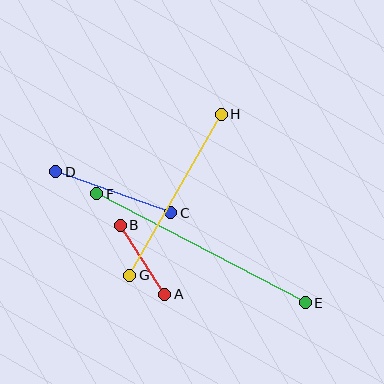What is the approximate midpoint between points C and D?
The midpoint is at approximately (113, 192) pixels.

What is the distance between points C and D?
The distance is approximately 122 pixels.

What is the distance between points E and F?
The distance is approximately 235 pixels.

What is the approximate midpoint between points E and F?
The midpoint is at approximately (201, 248) pixels.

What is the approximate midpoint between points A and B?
The midpoint is at approximately (143, 260) pixels.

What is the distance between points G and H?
The distance is approximately 186 pixels.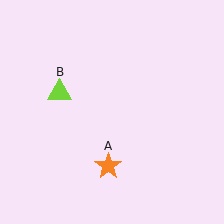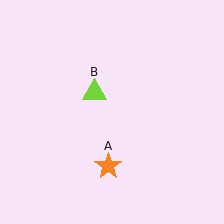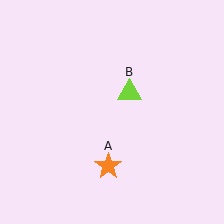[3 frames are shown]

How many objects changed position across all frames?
1 object changed position: lime triangle (object B).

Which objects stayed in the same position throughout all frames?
Orange star (object A) remained stationary.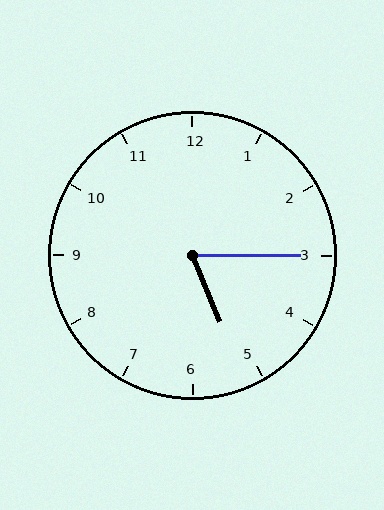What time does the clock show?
5:15.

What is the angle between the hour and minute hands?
Approximately 68 degrees.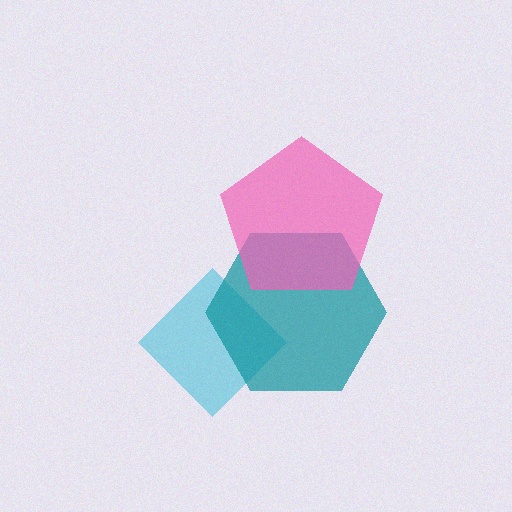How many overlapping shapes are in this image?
There are 3 overlapping shapes in the image.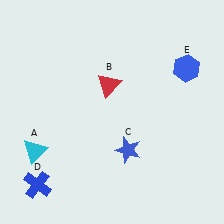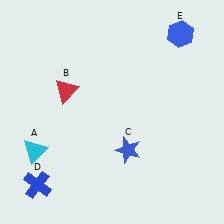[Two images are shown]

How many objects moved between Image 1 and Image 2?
2 objects moved between the two images.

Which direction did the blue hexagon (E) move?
The blue hexagon (E) moved up.